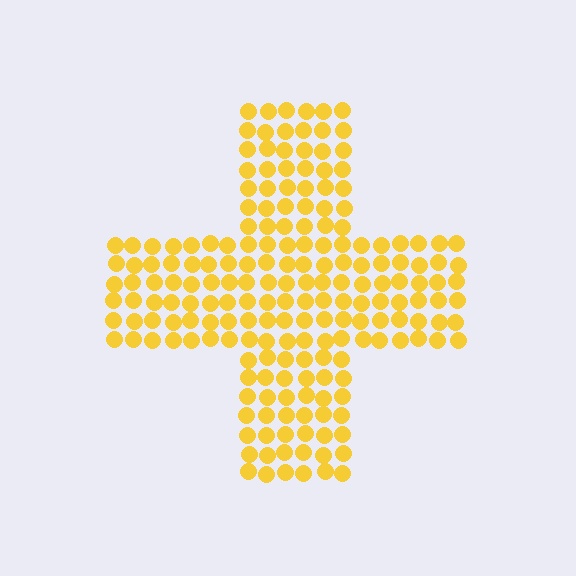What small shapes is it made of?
It is made of small circles.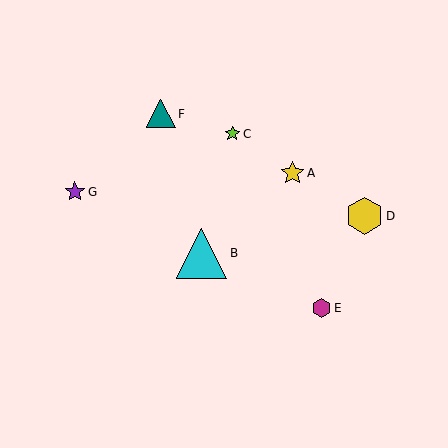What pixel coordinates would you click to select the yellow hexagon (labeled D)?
Click at (365, 216) to select the yellow hexagon D.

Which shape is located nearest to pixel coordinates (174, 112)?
The teal triangle (labeled F) at (161, 114) is nearest to that location.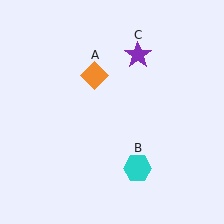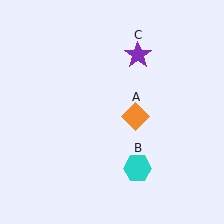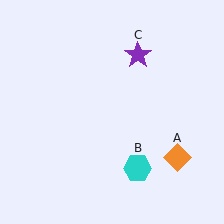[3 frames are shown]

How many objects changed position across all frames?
1 object changed position: orange diamond (object A).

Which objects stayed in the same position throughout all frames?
Cyan hexagon (object B) and purple star (object C) remained stationary.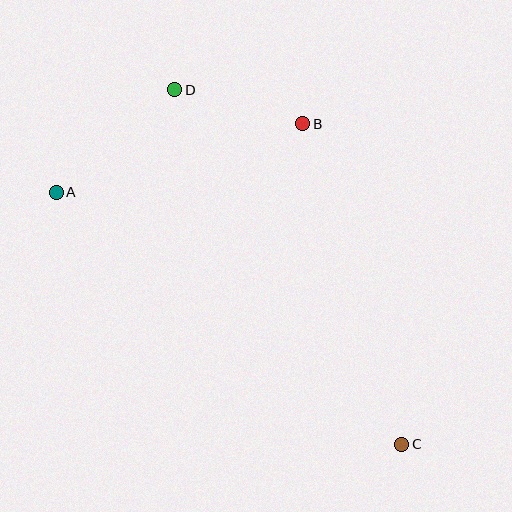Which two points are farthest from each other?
Points A and C are farthest from each other.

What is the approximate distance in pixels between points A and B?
The distance between A and B is approximately 255 pixels.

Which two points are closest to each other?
Points B and D are closest to each other.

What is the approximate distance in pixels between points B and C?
The distance between B and C is approximately 335 pixels.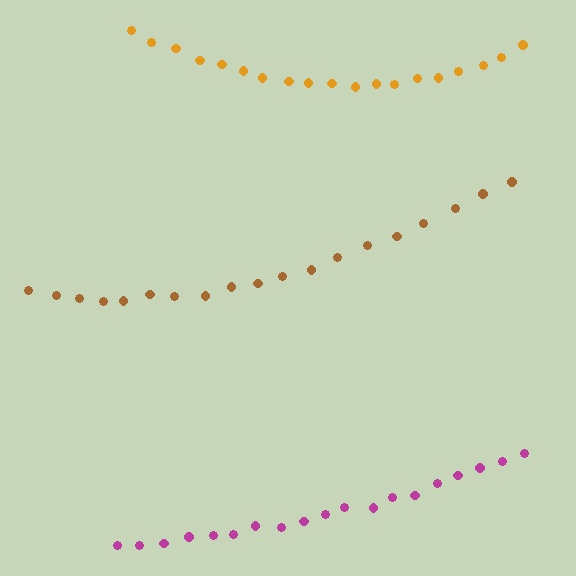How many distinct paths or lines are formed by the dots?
There are 3 distinct paths.